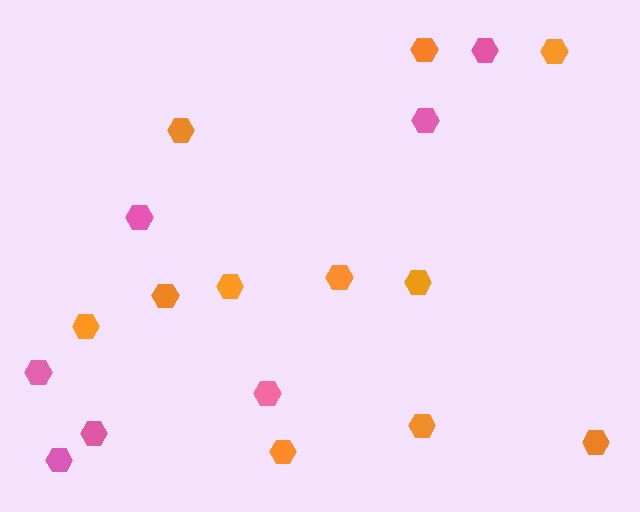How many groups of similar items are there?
There are 2 groups: one group of orange hexagons (11) and one group of pink hexagons (7).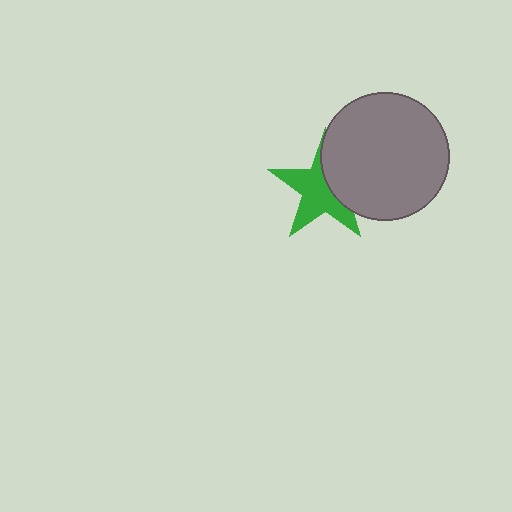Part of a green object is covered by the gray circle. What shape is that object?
It is a star.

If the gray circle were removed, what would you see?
You would see the complete green star.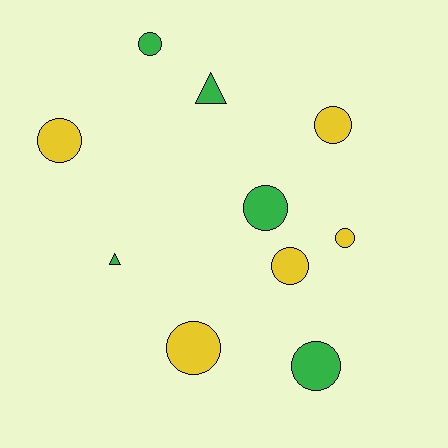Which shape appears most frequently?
Circle, with 8 objects.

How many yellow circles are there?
There are 5 yellow circles.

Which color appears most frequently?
Yellow, with 5 objects.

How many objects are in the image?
There are 10 objects.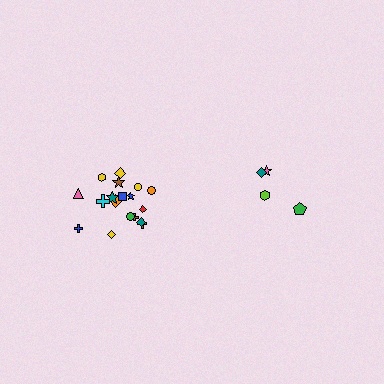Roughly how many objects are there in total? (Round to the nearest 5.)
Roughly 20 objects in total.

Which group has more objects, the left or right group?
The left group.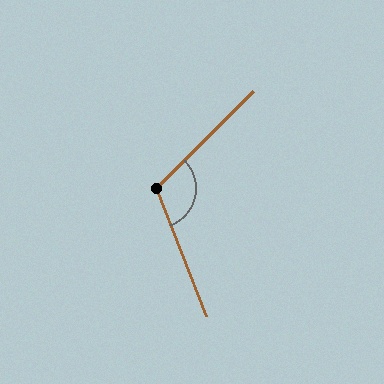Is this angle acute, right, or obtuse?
It is obtuse.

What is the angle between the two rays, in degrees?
Approximately 114 degrees.